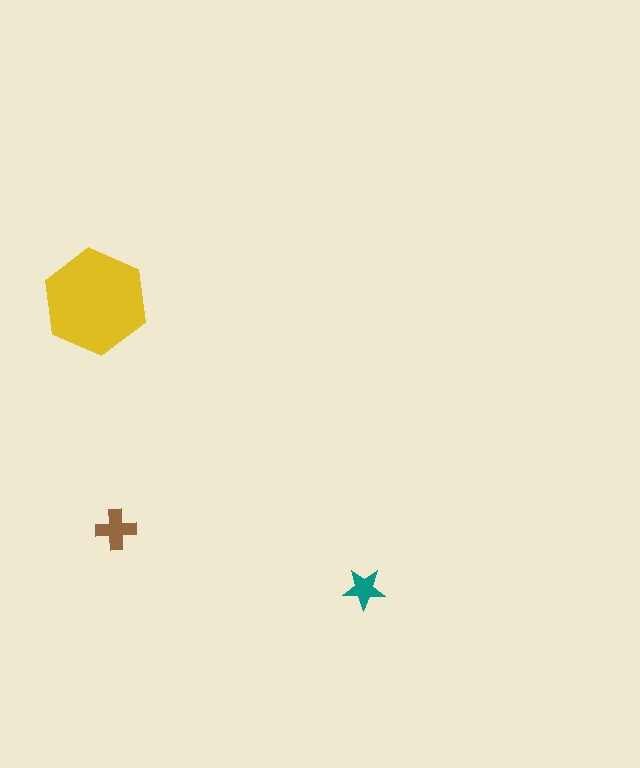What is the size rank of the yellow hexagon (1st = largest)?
1st.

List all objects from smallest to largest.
The teal star, the brown cross, the yellow hexagon.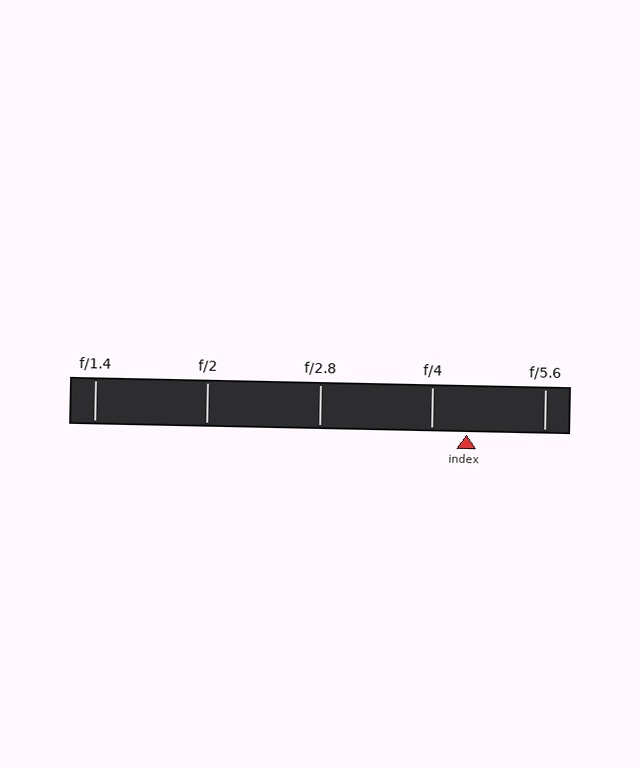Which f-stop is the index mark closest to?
The index mark is closest to f/4.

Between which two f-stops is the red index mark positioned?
The index mark is between f/4 and f/5.6.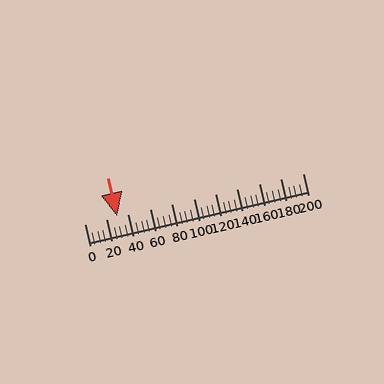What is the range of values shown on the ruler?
The ruler shows values from 0 to 200.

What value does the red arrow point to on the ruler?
The red arrow points to approximately 30.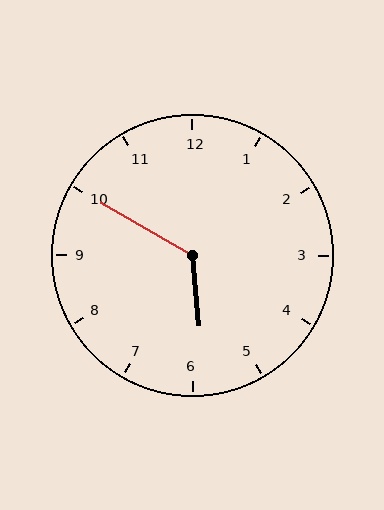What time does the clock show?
5:50.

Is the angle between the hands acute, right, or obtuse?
It is obtuse.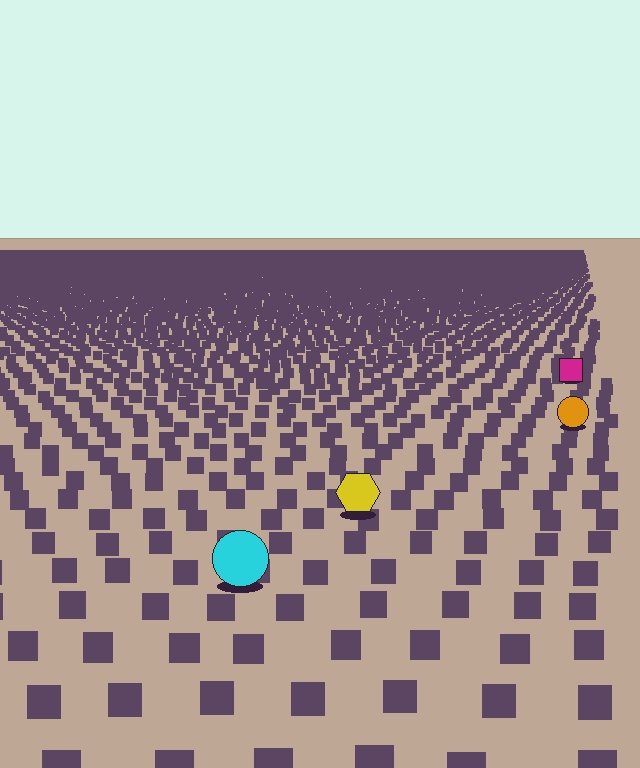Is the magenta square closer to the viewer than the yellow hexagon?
No. The yellow hexagon is closer — you can tell from the texture gradient: the ground texture is coarser near it.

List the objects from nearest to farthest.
From nearest to farthest: the cyan circle, the yellow hexagon, the orange circle, the magenta square.